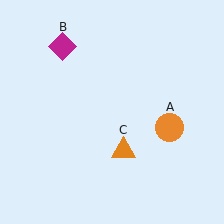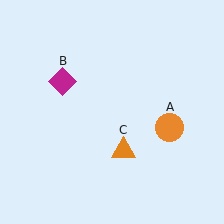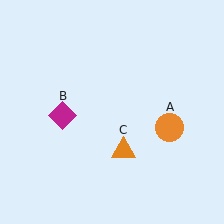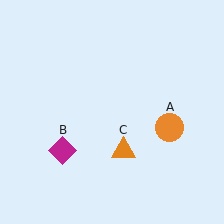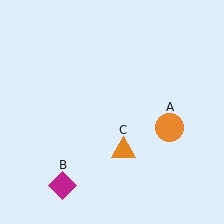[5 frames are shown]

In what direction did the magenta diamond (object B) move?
The magenta diamond (object B) moved down.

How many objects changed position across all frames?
1 object changed position: magenta diamond (object B).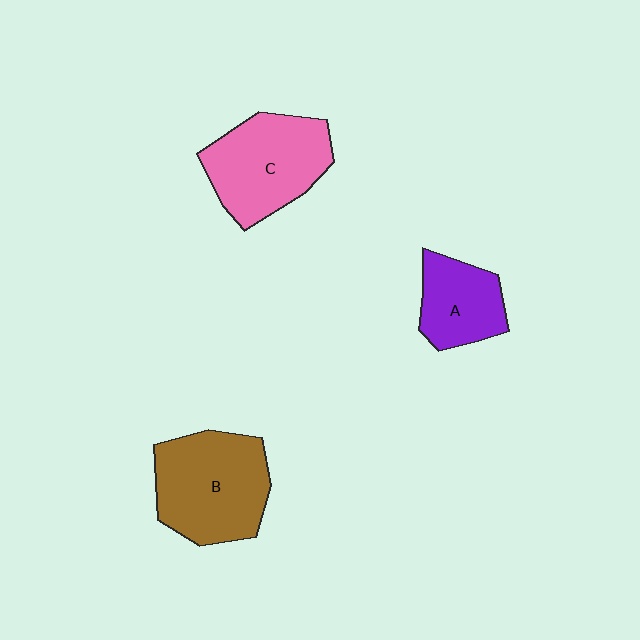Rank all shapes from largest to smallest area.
From largest to smallest: B (brown), C (pink), A (purple).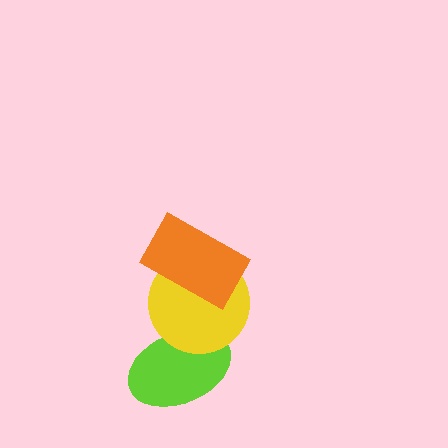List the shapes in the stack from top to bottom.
From top to bottom: the orange rectangle, the yellow circle, the lime ellipse.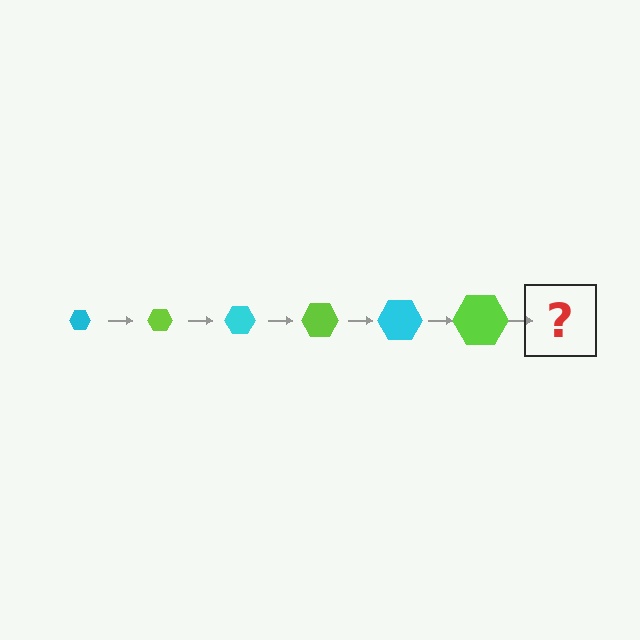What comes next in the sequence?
The next element should be a cyan hexagon, larger than the previous one.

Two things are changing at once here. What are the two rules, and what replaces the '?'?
The two rules are that the hexagon grows larger each step and the color cycles through cyan and lime. The '?' should be a cyan hexagon, larger than the previous one.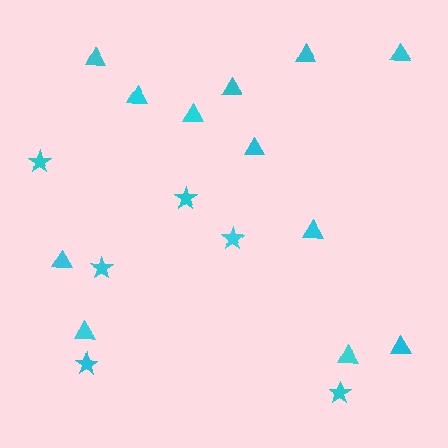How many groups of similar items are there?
There are 2 groups: one group of triangles (12) and one group of stars (6).